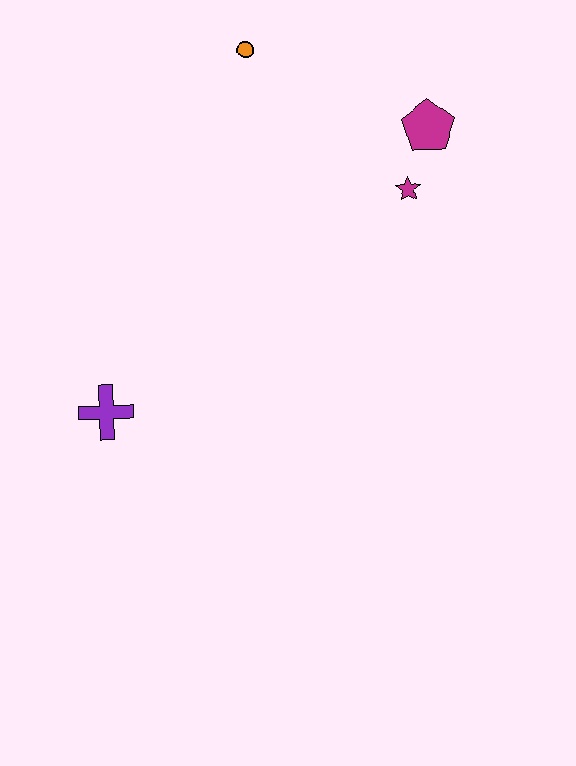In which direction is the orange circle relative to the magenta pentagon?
The orange circle is to the left of the magenta pentagon.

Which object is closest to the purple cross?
The magenta star is closest to the purple cross.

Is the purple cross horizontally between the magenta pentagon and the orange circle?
No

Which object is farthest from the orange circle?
The purple cross is farthest from the orange circle.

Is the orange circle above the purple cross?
Yes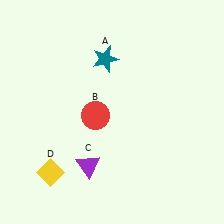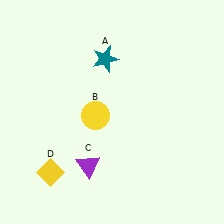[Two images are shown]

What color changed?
The circle (B) changed from red in Image 1 to yellow in Image 2.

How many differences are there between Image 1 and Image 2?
There is 1 difference between the two images.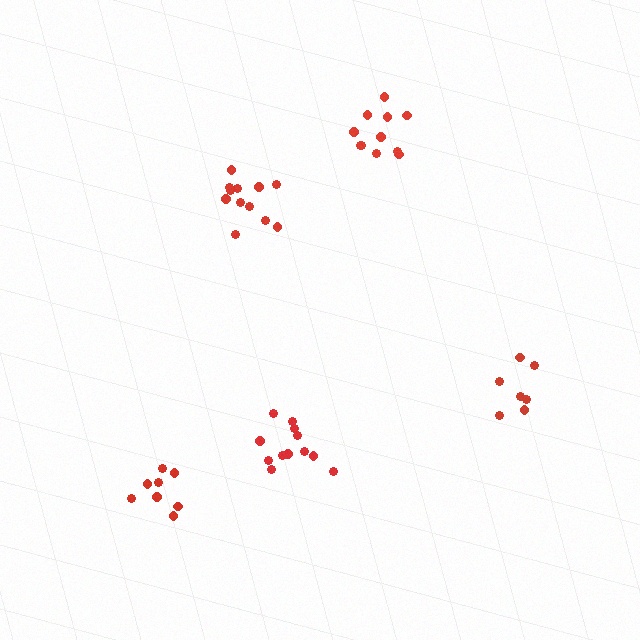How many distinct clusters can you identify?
There are 5 distinct clusters.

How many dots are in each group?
Group 1: 12 dots, Group 2: 12 dots, Group 3: 8 dots, Group 4: 7 dots, Group 5: 11 dots (50 total).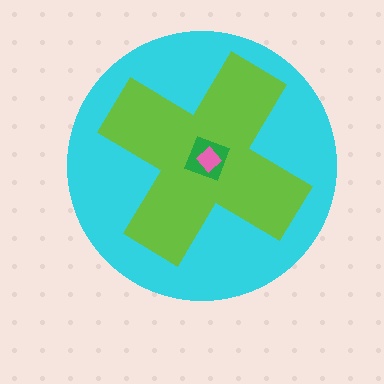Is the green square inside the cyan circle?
Yes.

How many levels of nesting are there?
4.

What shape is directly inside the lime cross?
The green square.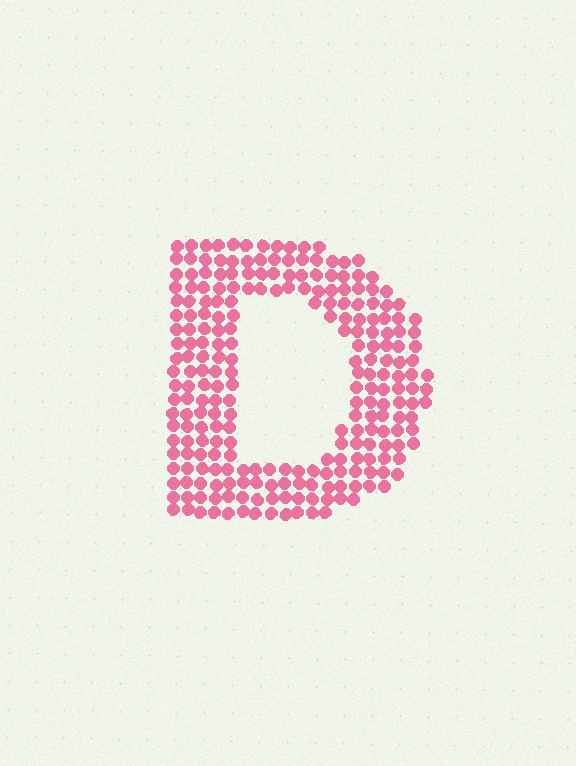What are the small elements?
The small elements are circles.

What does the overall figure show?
The overall figure shows the letter D.